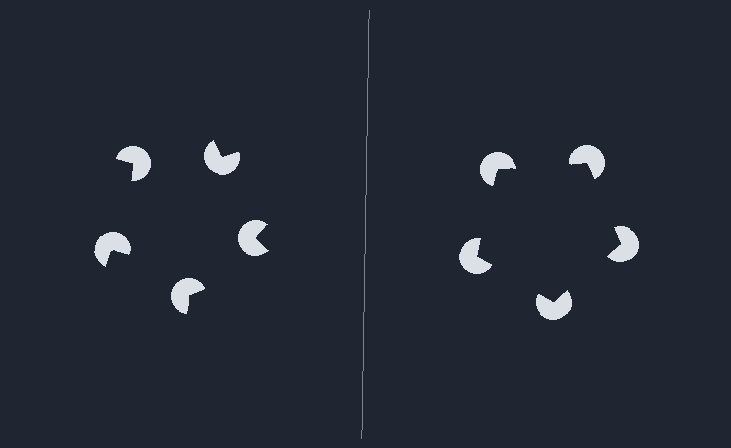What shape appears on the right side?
An illusory pentagon.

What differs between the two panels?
The pac-man discs are positioned identically on both sides; only the wedge orientations differ. On the right they align to a pentagon; on the left they are misaligned.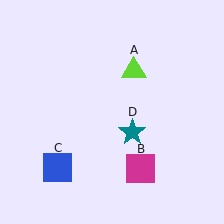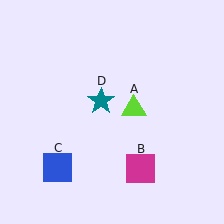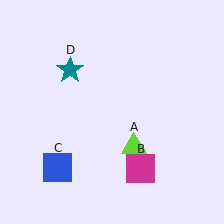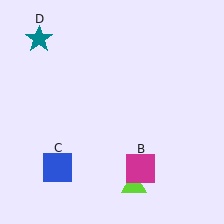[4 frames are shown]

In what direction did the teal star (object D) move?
The teal star (object D) moved up and to the left.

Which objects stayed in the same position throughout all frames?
Magenta square (object B) and blue square (object C) remained stationary.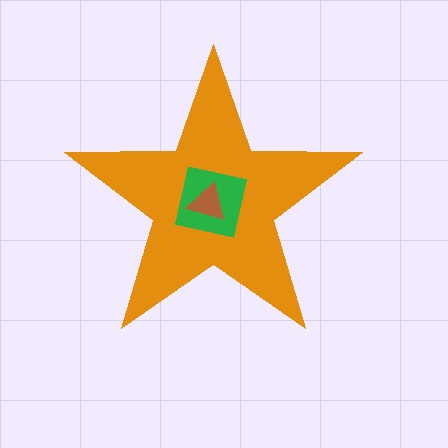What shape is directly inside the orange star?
The green square.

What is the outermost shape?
The orange star.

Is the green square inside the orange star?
Yes.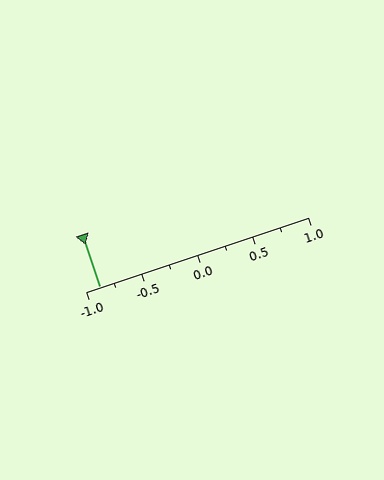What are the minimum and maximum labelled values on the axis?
The axis runs from -1.0 to 1.0.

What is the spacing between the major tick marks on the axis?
The major ticks are spaced 0.5 apart.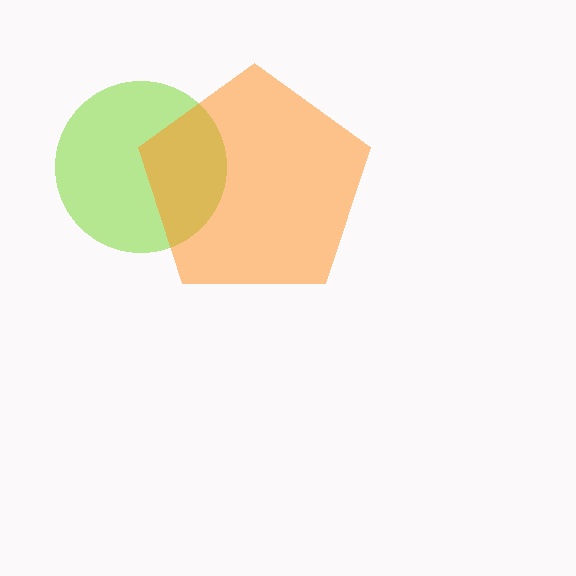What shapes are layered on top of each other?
The layered shapes are: a lime circle, an orange pentagon.